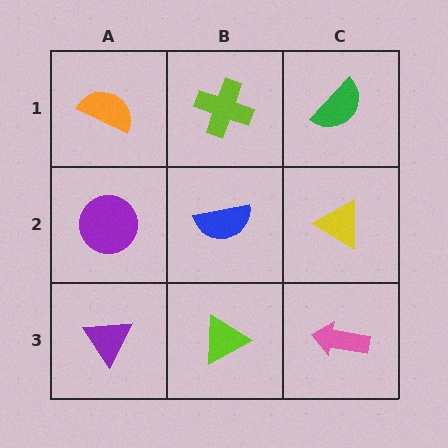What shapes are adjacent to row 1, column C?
A yellow triangle (row 2, column C), a lime cross (row 1, column B).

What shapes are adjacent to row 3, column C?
A yellow triangle (row 2, column C), a lime triangle (row 3, column B).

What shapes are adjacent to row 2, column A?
An orange semicircle (row 1, column A), a purple triangle (row 3, column A), a blue semicircle (row 2, column B).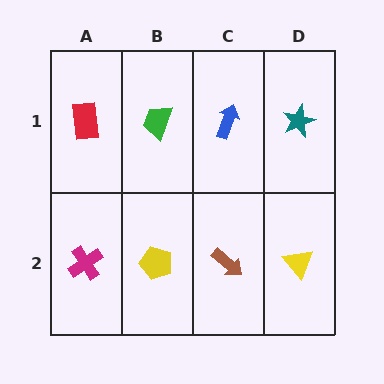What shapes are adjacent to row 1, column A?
A magenta cross (row 2, column A), a green trapezoid (row 1, column B).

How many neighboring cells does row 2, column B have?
3.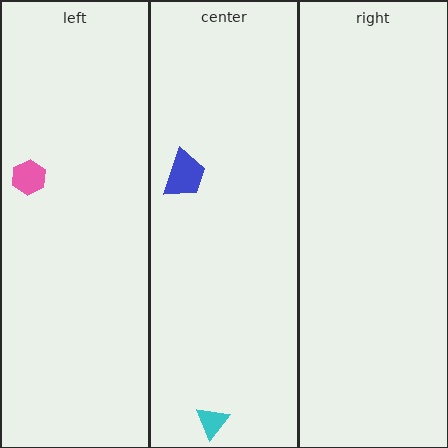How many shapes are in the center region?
2.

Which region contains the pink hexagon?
The left region.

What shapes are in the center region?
The cyan triangle, the blue trapezoid.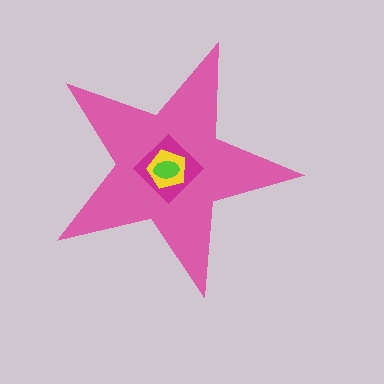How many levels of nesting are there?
4.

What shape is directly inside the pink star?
The magenta diamond.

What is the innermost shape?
The lime ellipse.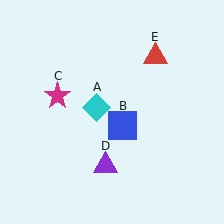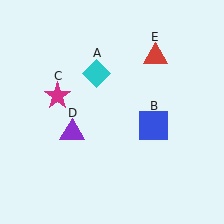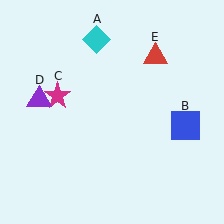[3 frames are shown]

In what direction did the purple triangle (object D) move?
The purple triangle (object D) moved up and to the left.